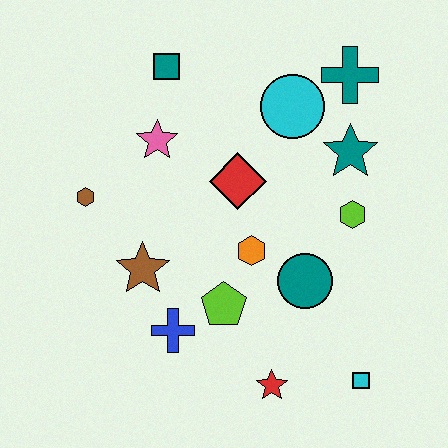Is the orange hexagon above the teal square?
No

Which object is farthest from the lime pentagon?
The teal cross is farthest from the lime pentagon.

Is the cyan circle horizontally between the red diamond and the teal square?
No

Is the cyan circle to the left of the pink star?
No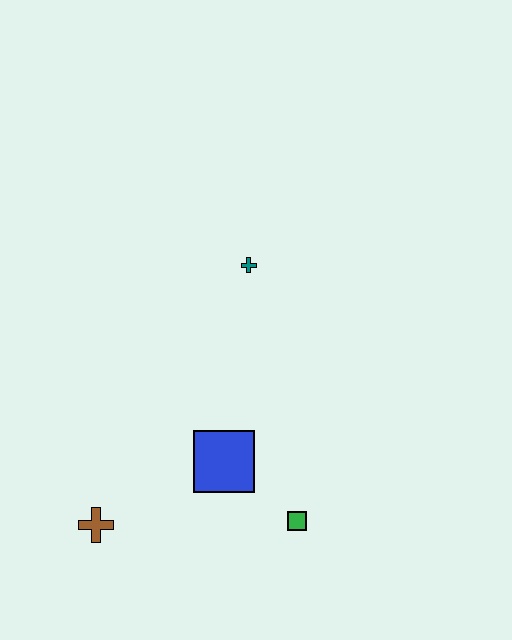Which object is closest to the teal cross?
The blue square is closest to the teal cross.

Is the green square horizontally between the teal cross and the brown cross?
No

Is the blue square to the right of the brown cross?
Yes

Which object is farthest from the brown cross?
The teal cross is farthest from the brown cross.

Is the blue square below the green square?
No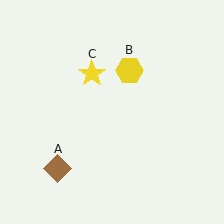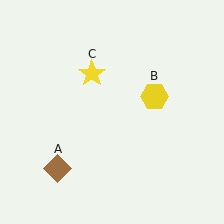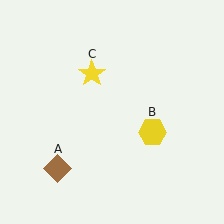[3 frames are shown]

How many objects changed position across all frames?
1 object changed position: yellow hexagon (object B).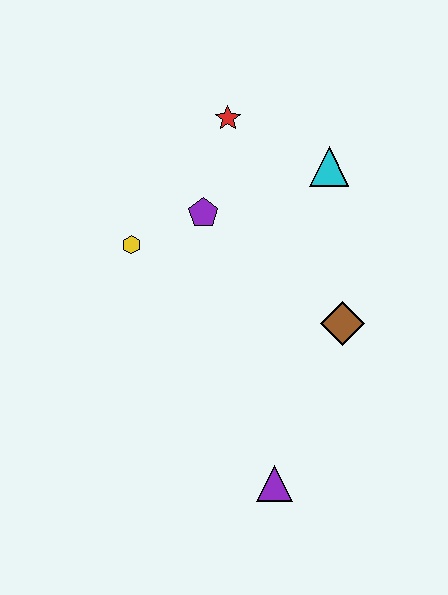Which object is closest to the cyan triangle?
The red star is closest to the cyan triangle.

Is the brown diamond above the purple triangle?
Yes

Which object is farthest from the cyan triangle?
The purple triangle is farthest from the cyan triangle.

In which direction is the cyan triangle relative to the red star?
The cyan triangle is to the right of the red star.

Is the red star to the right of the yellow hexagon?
Yes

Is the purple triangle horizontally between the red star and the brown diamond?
Yes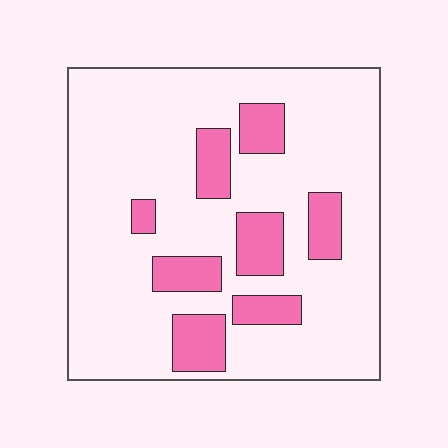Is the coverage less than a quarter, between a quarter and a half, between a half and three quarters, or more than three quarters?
Less than a quarter.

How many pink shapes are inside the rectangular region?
8.